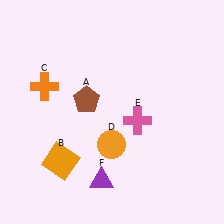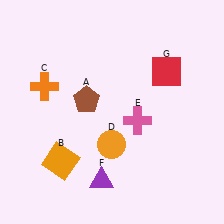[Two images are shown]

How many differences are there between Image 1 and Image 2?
There is 1 difference between the two images.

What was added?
A red square (G) was added in Image 2.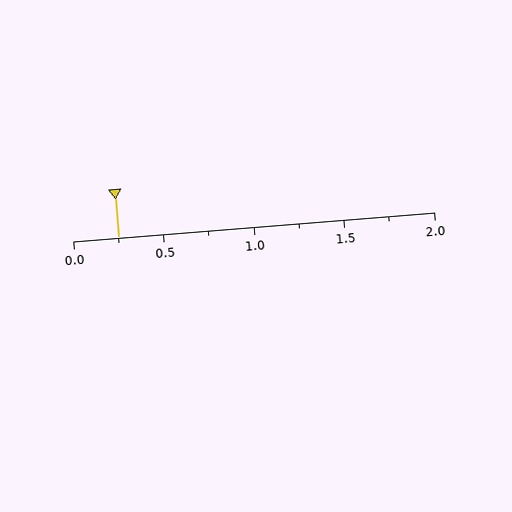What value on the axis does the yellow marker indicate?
The marker indicates approximately 0.25.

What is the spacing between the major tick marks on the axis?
The major ticks are spaced 0.5 apart.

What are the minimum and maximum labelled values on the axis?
The axis runs from 0.0 to 2.0.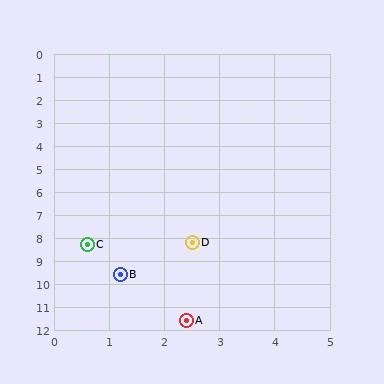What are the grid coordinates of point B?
Point B is at approximately (1.2, 9.6).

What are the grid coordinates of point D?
Point D is at approximately (2.5, 8.2).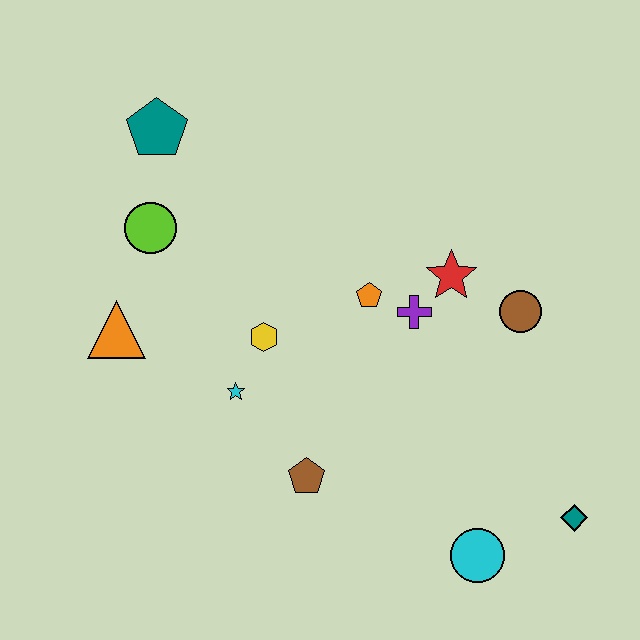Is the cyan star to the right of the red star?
No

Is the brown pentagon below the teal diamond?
No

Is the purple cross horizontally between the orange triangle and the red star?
Yes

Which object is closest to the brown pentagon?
The cyan star is closest to the brown pentagon.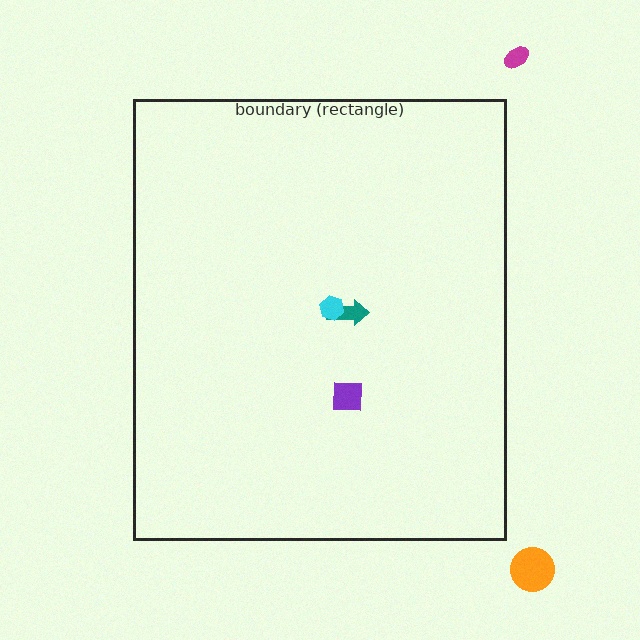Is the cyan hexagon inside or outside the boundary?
Inside.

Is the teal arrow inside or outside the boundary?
Inside.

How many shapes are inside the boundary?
3 inside, 2 outside.